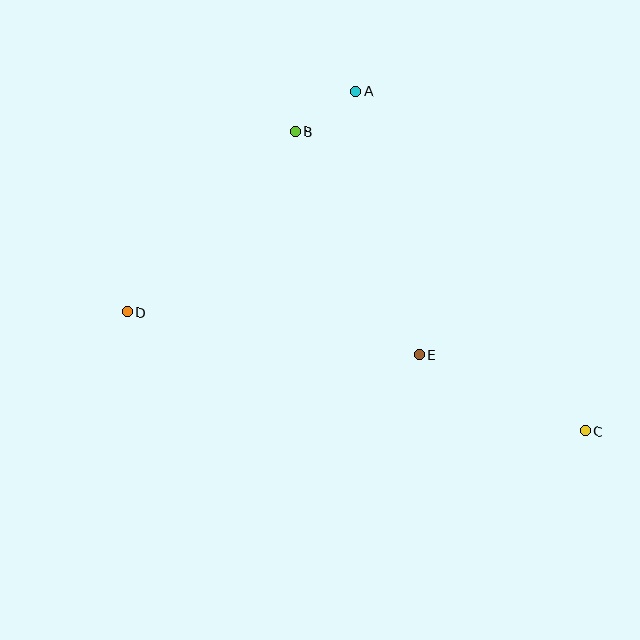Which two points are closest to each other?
Points A and B are closest to each other.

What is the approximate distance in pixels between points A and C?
The distance between A and C is approximately 410 pixels.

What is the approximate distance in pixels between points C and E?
The distance between C and E is approximately 183 pixels.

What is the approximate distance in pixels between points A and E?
The distance between A and E is approximately 271 pixels.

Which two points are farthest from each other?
Points C and D are farthest from each other.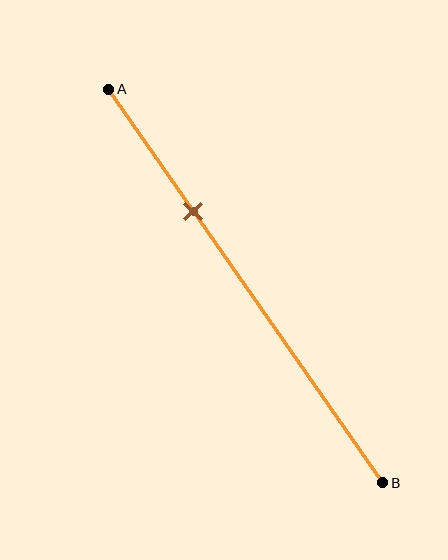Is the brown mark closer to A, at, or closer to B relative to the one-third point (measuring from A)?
The brown mark is approximately at the one-third point of segment AB.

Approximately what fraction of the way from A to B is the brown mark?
The brown mark is approximately 30% of the way from A to B.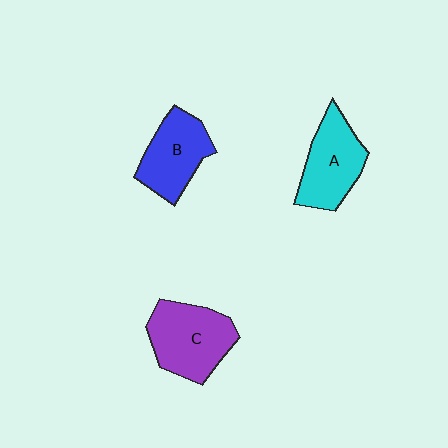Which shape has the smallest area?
Shape B (blue).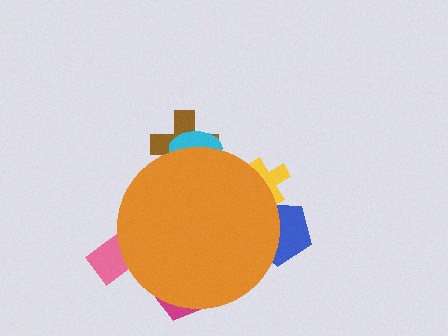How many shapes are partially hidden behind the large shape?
6 shapes are partially hidden.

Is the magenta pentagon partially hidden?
Yes, the magenta pentagon is partially hidden behind the orange circle.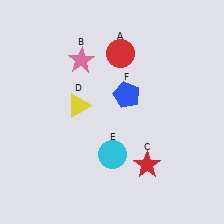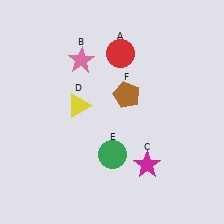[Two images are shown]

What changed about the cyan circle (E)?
In Image 1, E is cyan. In Image 2, it changed to green.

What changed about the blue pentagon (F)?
In Image 1, F is blue. In Image 2, it changed to brown.